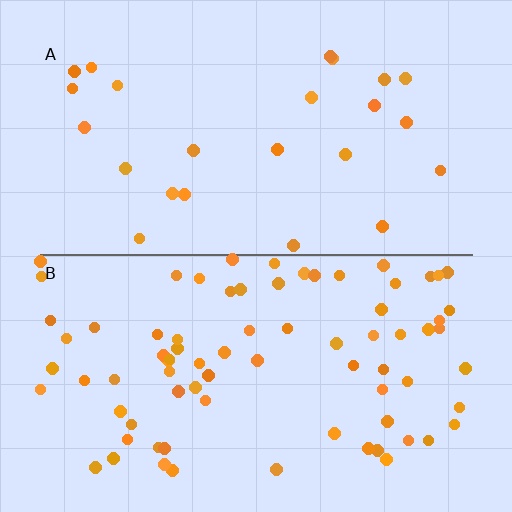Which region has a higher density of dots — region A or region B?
B (the bottom).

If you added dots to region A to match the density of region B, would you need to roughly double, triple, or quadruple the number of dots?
Approximately triple.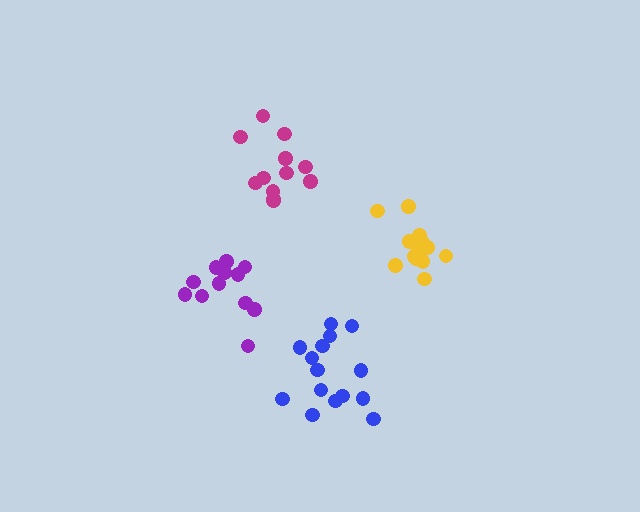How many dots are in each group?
Group 1: 12 dots, Group 2: 14 dots, Group 3: 12 dots, Group 4: 15 dots (53 total).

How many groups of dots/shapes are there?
There are 4 groups.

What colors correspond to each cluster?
The clusters are colored: purple, yellow, magenta, blue.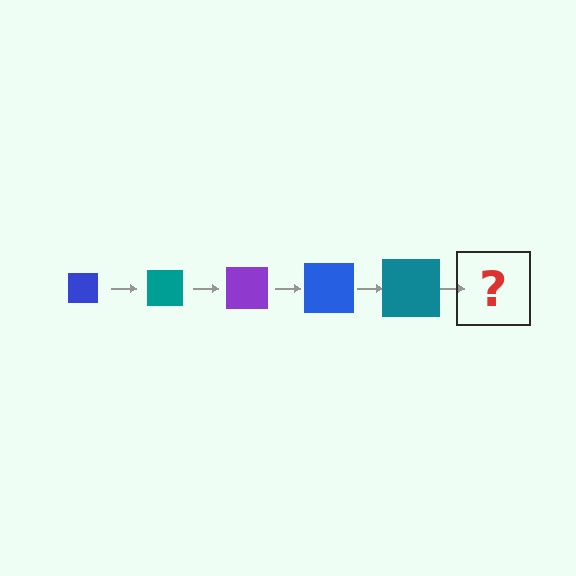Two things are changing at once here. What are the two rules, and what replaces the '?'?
The two rules are that the square grows larger each step and the color cycles through blue, teal, and purple. The '?' should be a purple square, larger than the previous one.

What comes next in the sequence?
The next element should be a purple square, larger than the previous one.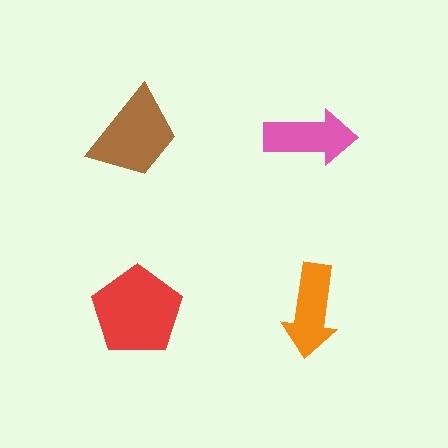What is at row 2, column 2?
An orange arrow.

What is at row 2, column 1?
A red pentagon.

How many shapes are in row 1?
2 shapes.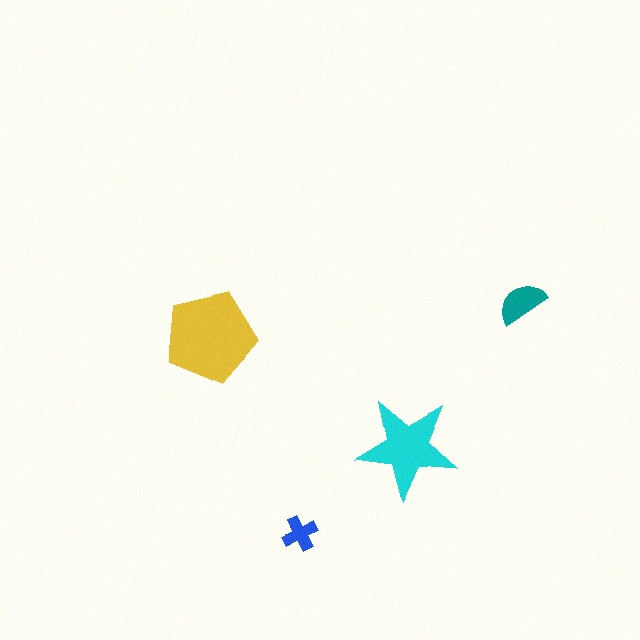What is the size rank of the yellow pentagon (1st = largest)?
1st.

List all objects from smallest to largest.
The blue cross, the teal semicircle, the cyan star, the yellow pentagon.